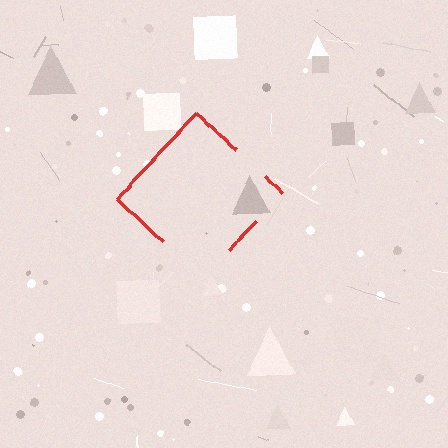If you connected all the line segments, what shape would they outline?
They would outline a diamond.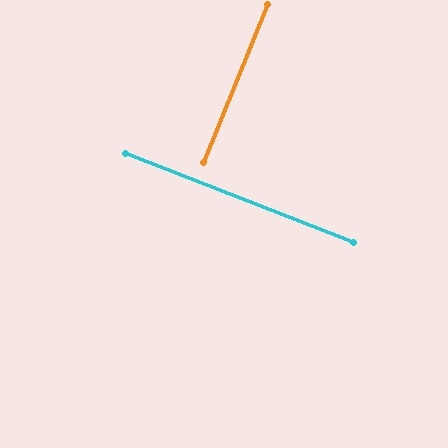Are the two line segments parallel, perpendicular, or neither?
Perpendicular — they meet at approximately 89°.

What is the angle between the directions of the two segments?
Approximately 89 degrees.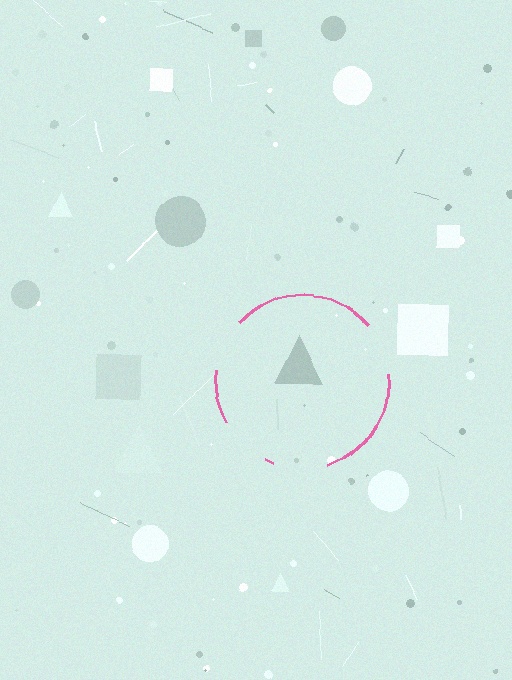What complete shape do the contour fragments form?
The contour fragments form a circle.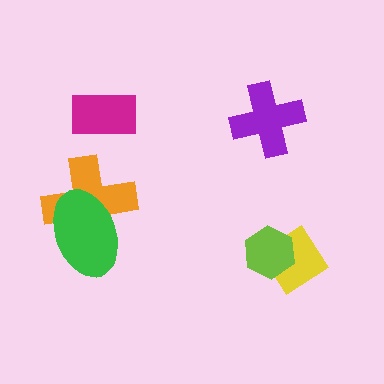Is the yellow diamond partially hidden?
Yes, it is partially covered by another shape.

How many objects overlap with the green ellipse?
1 object overlaps with the green ellipse.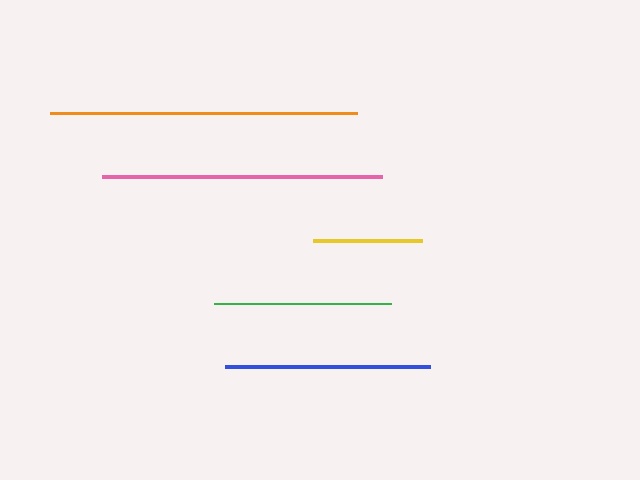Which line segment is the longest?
The orange line is the longest at approximately 308 pixels.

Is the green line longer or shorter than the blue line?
The blue line is longer than the green line.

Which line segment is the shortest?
The yellow line is the shortest at approximately 109 pixels.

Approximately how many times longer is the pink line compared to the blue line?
The pink line is approximately 1.4 times the length of the blue line.